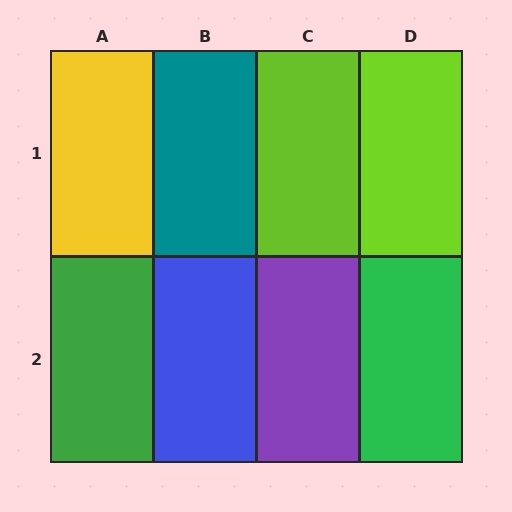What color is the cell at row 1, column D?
Lime.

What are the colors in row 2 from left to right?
Green, blue, purple, green.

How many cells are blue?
1 cell is blue.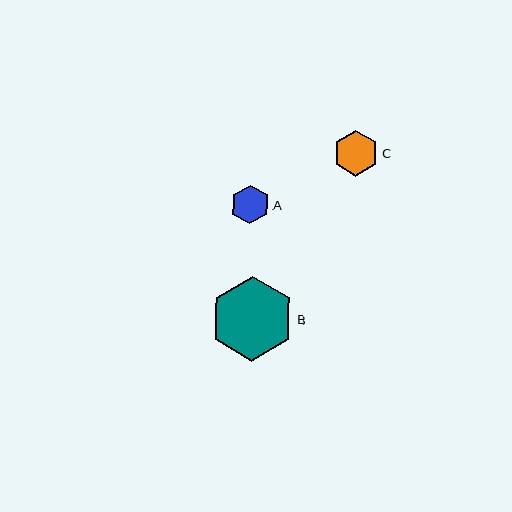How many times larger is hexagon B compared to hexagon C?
Hexagon B is approximately 1.8 times the size of hexagon C.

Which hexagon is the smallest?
Hexagon A is the smallest with a size of approximately 39 pixels.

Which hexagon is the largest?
Hexagon B is the largest with a size of approximately 85 pixels.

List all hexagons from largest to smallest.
From largest to smallest: B, C, A.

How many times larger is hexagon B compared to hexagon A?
Hexagon B is approximately 2.2 times the size of hexagon A.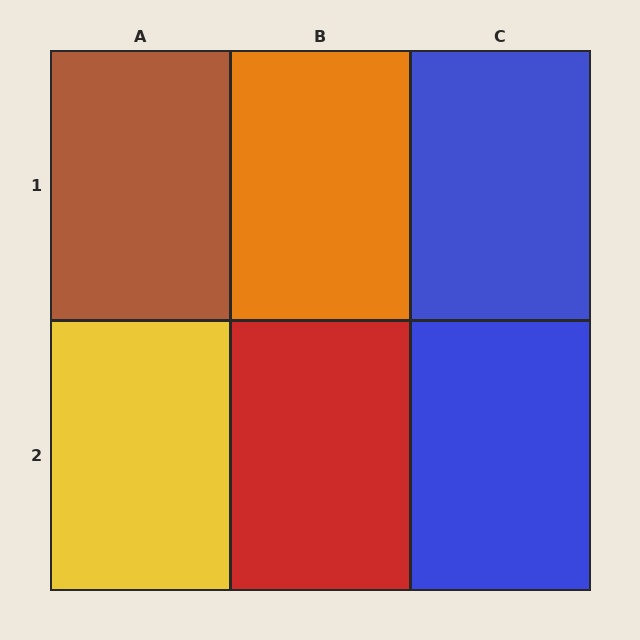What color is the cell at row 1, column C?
Blue.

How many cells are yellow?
1 cell is yellow.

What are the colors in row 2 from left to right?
Yellow, red, blue.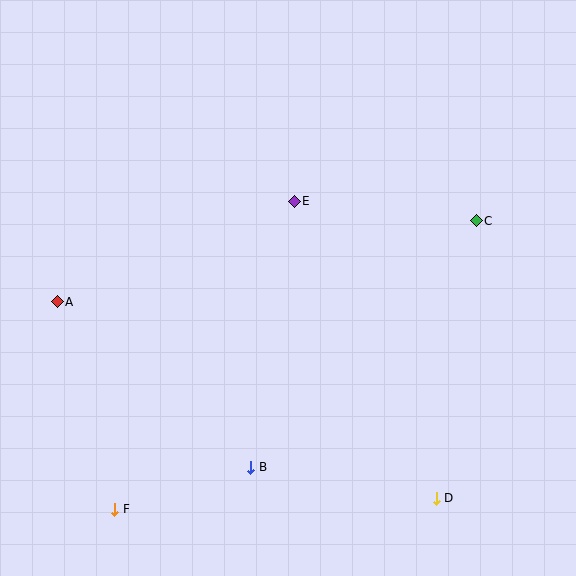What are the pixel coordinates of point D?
Point D is at (436, 498).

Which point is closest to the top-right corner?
Point C is closest to the top-right corner.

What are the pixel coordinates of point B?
Point B is at (251, 467).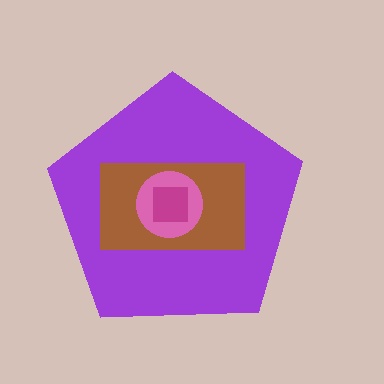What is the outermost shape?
The purple pentagon.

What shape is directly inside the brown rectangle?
The pink circle.